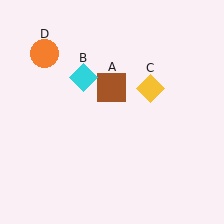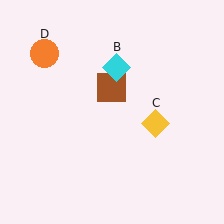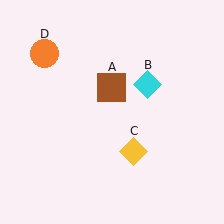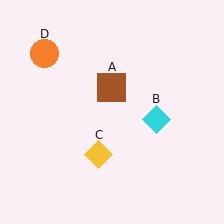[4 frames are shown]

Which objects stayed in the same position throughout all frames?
Brown square (object A) and orange circle (object D) remained stationary.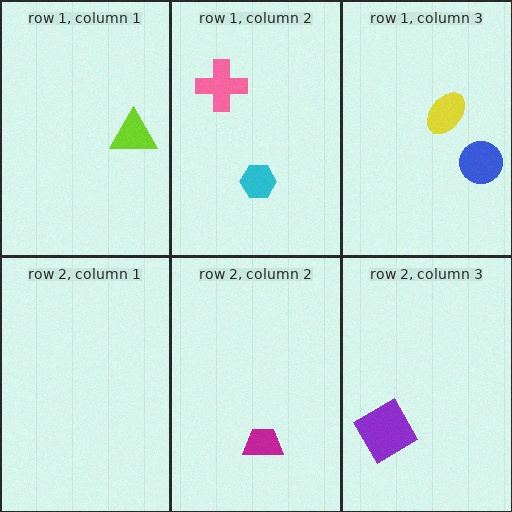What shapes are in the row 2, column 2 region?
The magenta trapezoid.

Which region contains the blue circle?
The row 1, column 3 region.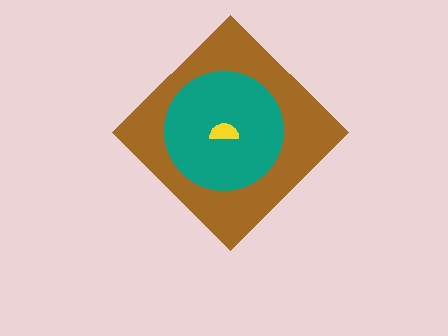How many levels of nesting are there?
3.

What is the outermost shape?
The brown diamond.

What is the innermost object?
The yellow semicircle.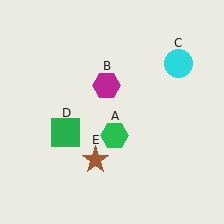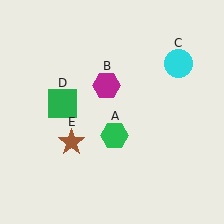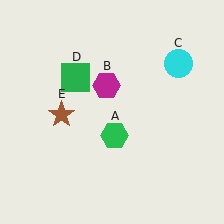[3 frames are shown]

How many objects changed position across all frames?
2 objects changed position: green square (object D), brown star (object E).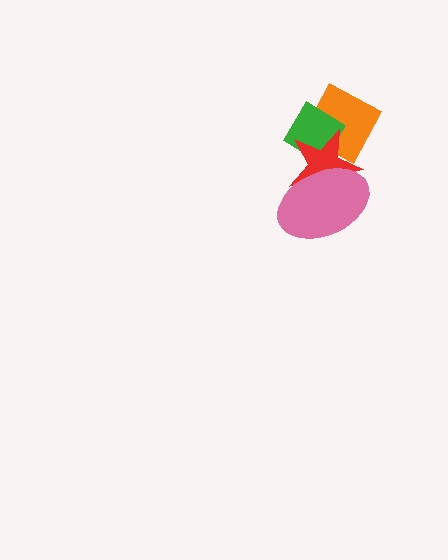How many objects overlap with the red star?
3 objects overlap with the red star.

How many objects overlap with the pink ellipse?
2 objects overlap with the pink ellipse.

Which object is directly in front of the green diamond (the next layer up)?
The red star is directly in front of the green diamond.